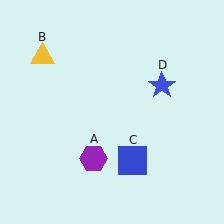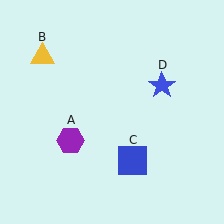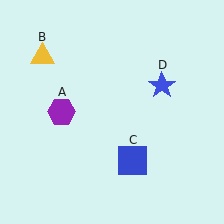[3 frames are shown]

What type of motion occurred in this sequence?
The purple hexagon (object A) rotated clockwise around the center of the scene.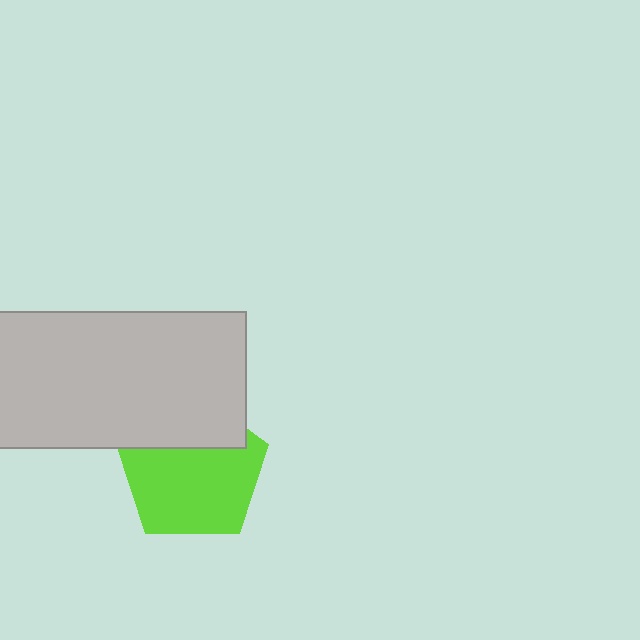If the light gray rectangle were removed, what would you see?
You would see the complete lime pentagon.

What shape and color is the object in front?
The object in front is a light gray rectangle.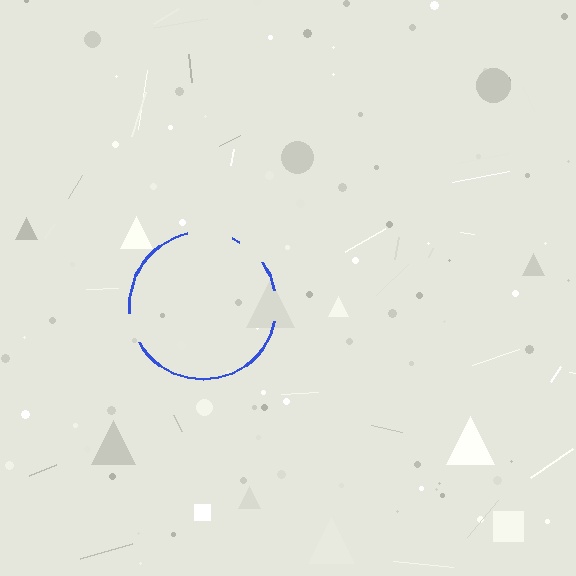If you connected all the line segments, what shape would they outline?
They would outline a circle.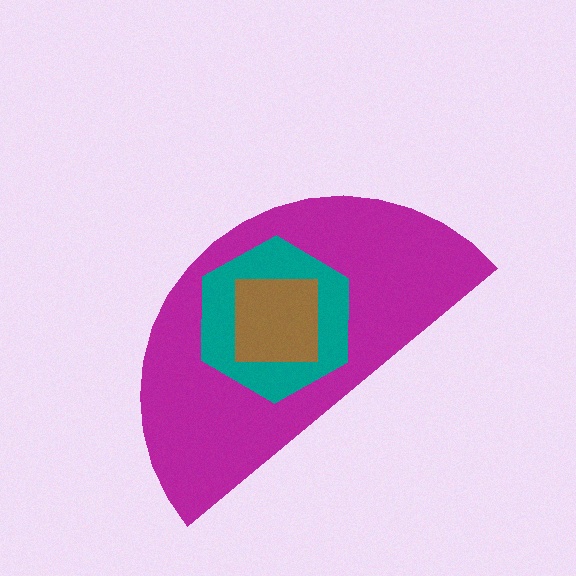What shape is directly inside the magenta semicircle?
The teal hexagon.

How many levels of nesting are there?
3.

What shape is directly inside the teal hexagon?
The brown square.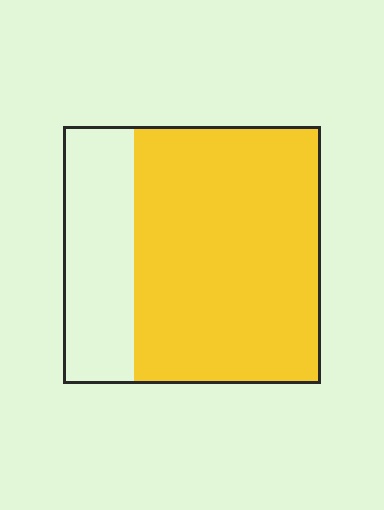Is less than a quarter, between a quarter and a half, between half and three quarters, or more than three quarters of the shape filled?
Between half and three quarters.